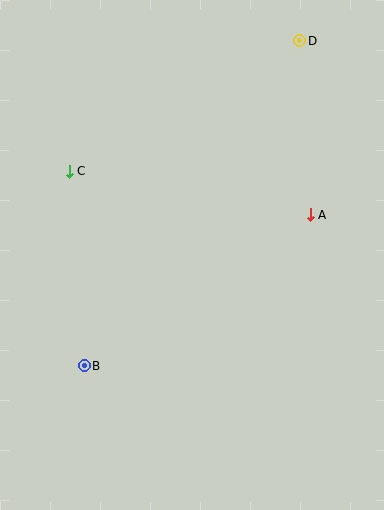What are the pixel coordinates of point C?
Point C is at (69, 171).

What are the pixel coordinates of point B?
Point B is at (84, 366).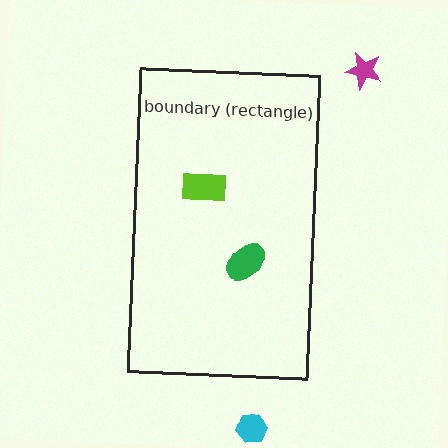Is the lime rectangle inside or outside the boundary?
Inside.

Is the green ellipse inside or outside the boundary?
Inside.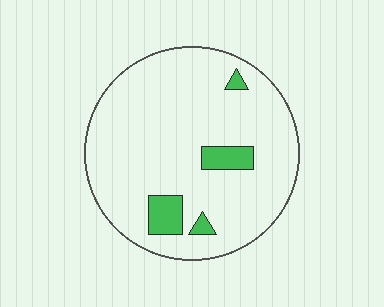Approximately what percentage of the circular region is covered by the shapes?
Approximately 10%.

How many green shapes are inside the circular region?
4.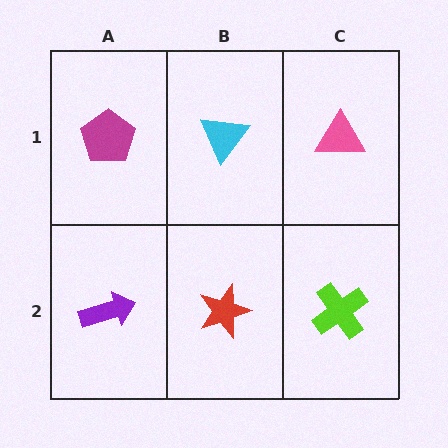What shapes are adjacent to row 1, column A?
A purple arrow (row 2, column A), a cyan triangle (row 1, column B).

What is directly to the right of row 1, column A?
A cyan triangle.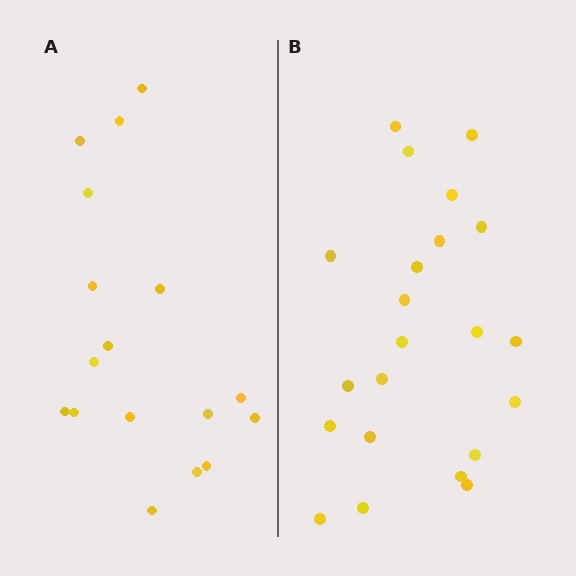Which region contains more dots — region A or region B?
Region B (the right region) has more dots.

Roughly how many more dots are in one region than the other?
Region B has about 5 more dots than region A.